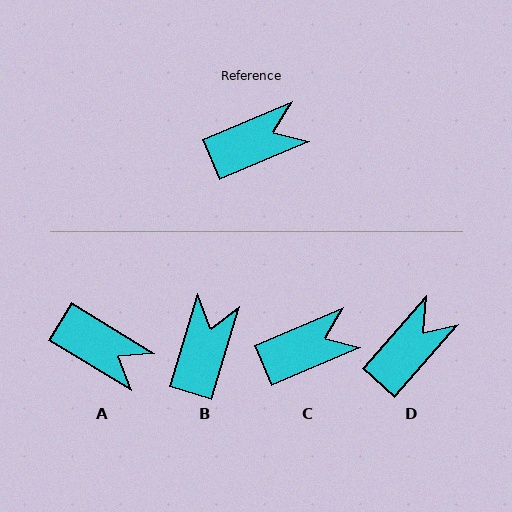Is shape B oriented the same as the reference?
No, it is off by about 50 degrees.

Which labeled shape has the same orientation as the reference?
C.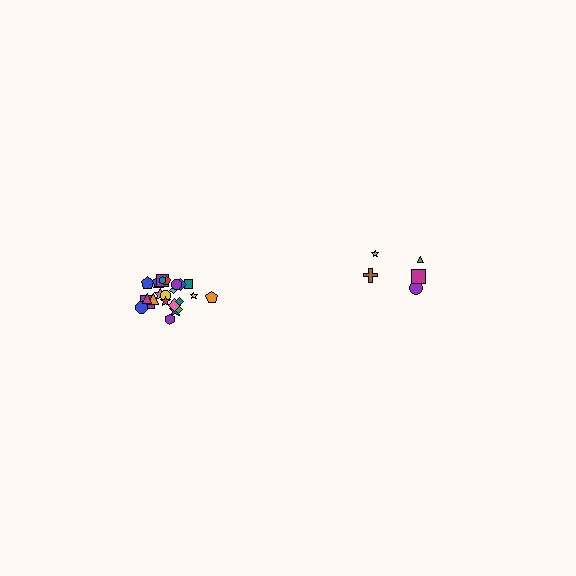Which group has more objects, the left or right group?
The left group.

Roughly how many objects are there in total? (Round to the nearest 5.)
Roughly 30 objects in total.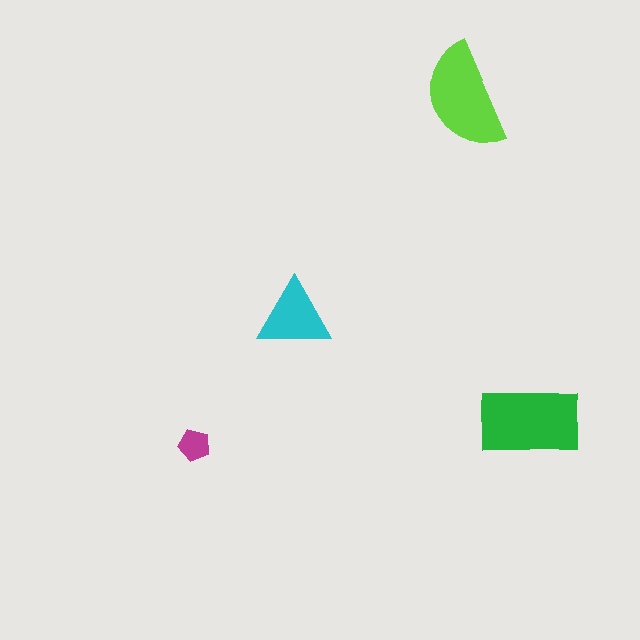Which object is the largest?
The green rectangle.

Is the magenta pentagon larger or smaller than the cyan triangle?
Smaller.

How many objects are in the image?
There are 4 objects in the image.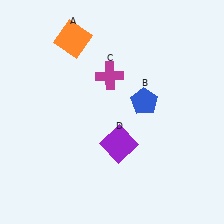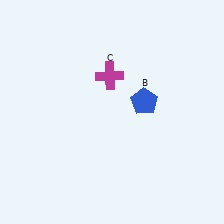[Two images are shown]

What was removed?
The purple square (D), the orange square (A) were removed in Image 2.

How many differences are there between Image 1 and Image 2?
There are 2 differences between the two images.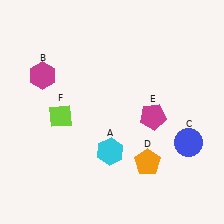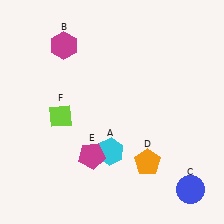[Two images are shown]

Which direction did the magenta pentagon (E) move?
The magenta pentagon (E) moved left.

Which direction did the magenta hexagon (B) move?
The magenta hexagon (B) moved up.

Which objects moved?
The objects that moved are: the magenta hexagon (B), the blue circle (C), the magenta pentagon (E).